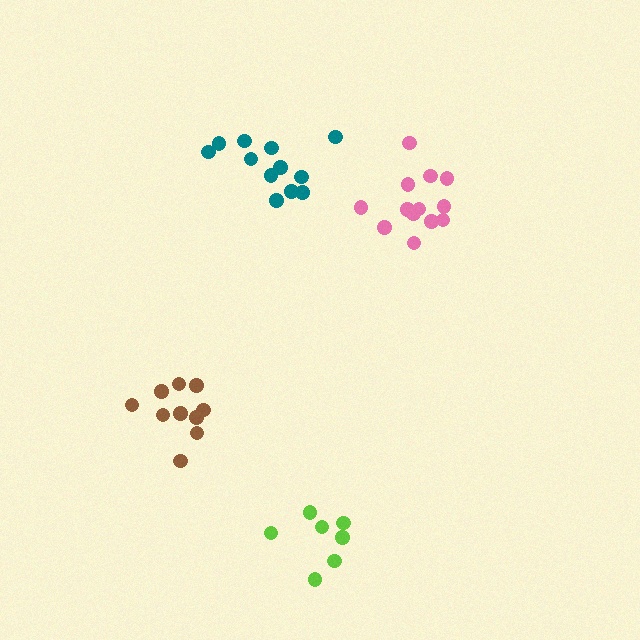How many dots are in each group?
Group 1: 10 dots, Group 2: 7 dots, Group 3: 12 dots, Group 4: 13 dots (42 total).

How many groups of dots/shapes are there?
There are 4 groups.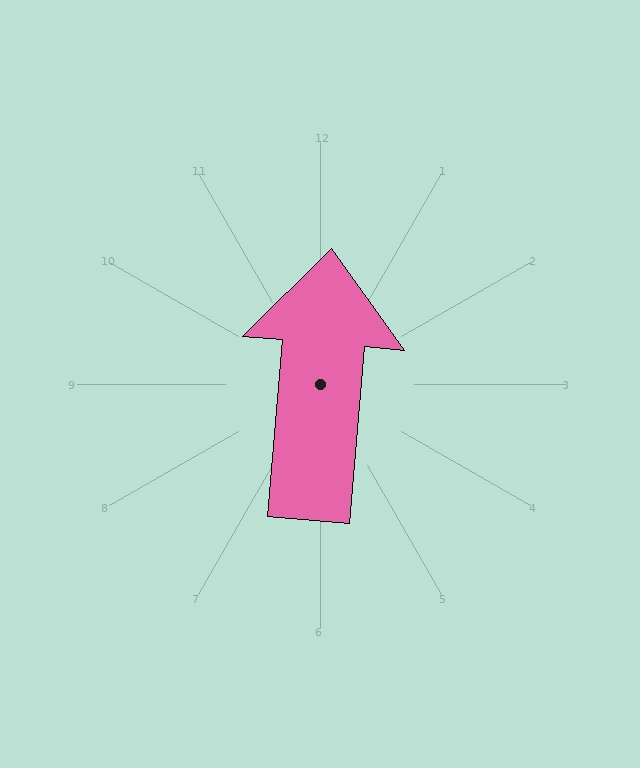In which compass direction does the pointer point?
North.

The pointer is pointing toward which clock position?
Roughly 12 o'clock.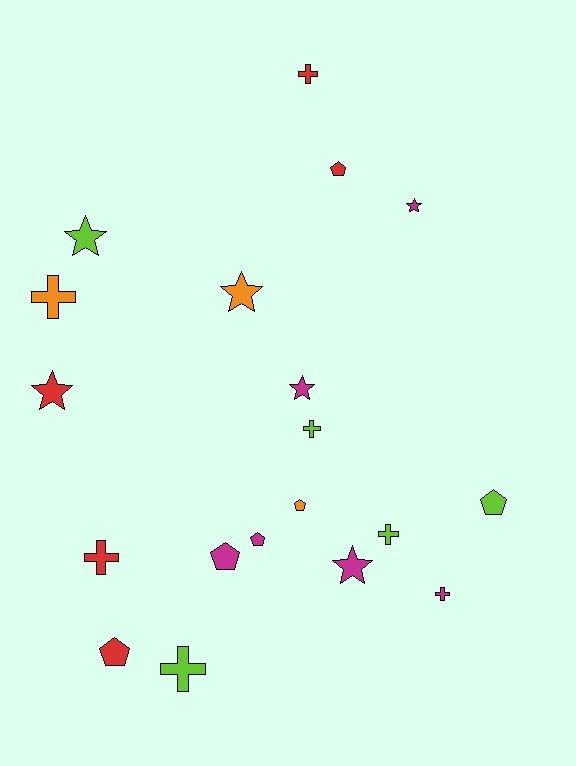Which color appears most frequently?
Magenta, with 6 objects.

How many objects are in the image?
There are 19 objects.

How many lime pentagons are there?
There is 1 lime pentagon.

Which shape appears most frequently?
Cross, with 7 objects.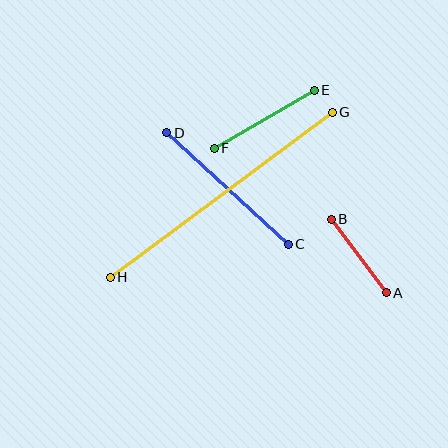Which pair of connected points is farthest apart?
Points G and H are farthest apart.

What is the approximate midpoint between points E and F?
The midpoint is at approximately (264, 119) pixels.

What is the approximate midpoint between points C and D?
The midpoint is at approximately (228, 188) pixels.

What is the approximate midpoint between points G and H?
The midpoint is at approximately (221, 195) pixels.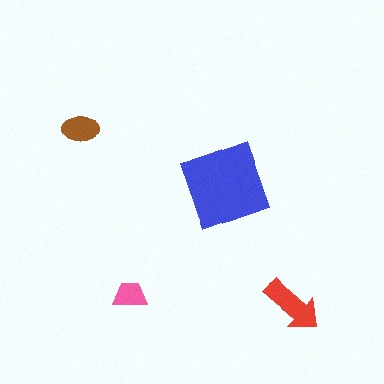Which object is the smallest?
The pink trapezoid.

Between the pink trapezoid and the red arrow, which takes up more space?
The red arrow.